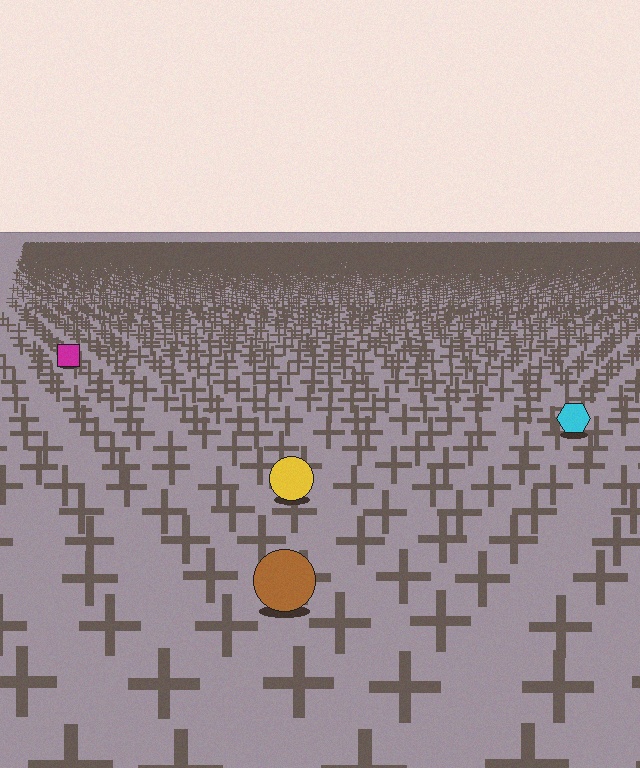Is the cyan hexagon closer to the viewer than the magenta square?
Yes. The cyan hexagon is closer — you can tell from the texture gradient: the ground texture is coarser near it.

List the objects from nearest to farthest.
From nearest to farthest: the brown circle, the yellow circle, the cyan hexagon, the magenta square.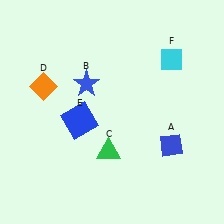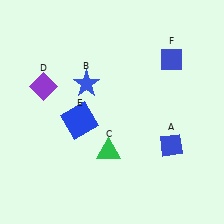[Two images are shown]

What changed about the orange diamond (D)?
In Image 1, D is orange. In Image 2, it changed to purple.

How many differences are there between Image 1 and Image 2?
There are 2 differences between the two images.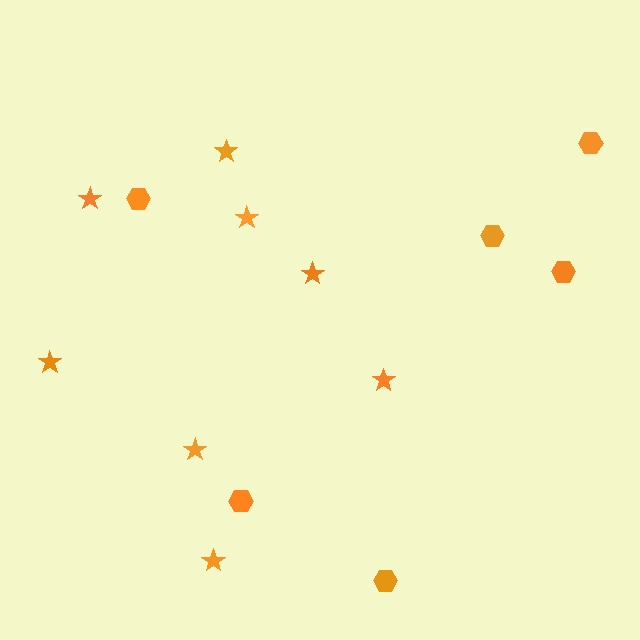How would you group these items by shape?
There are 2 groups: one group of hexagons (6) and one group of stars (8).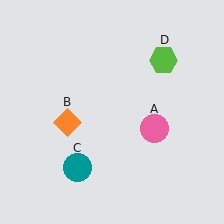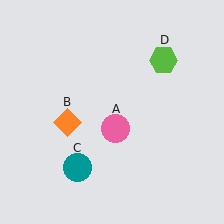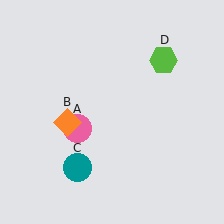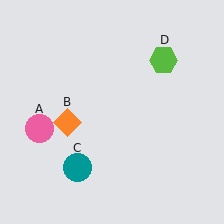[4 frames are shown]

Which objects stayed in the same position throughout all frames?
Orange diamond (object B) and teal circle (object C) and lime hexagon (object D) remained stationary.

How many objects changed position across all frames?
1 object changed position: pink circle (object A).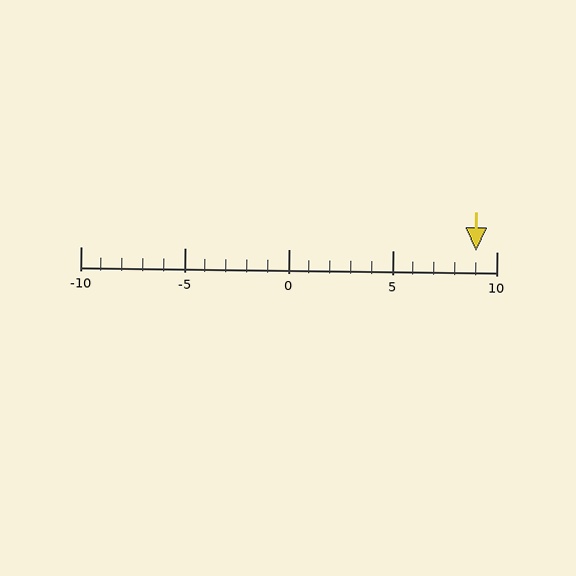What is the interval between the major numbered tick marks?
The major tick marks are spaced 5 units apart.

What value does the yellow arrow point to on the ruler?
The yellow arrow points to approximately 9.